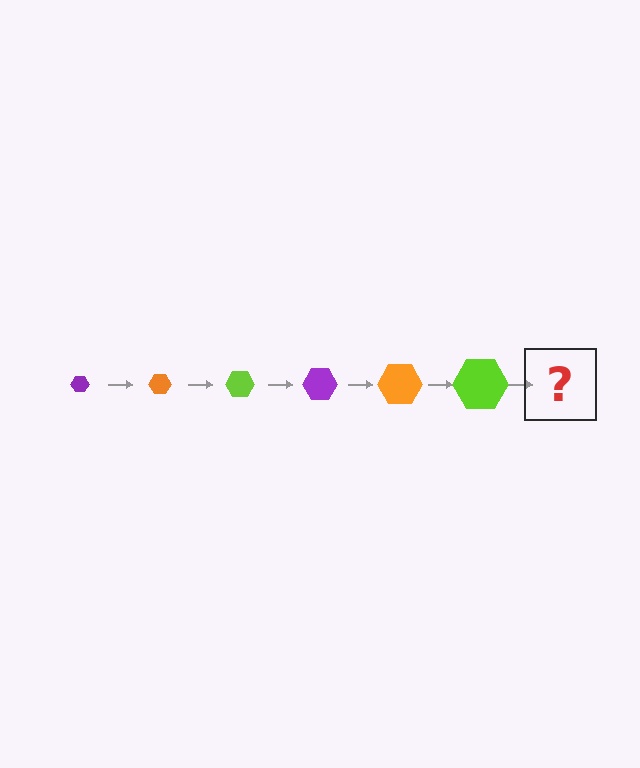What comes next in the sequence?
The next element should be a purple hexagon, larger than the previous one.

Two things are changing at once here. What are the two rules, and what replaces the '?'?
The two rules are that the hexagon grows larger each step and the color cycles through purple, orange, and lime. The '?' should be a purple hexagon, larger than the previous one.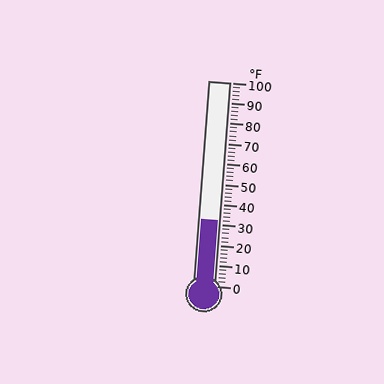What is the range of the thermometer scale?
The thermometer scale ranges from 0°F to 100°F.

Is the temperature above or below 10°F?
The temperature is above 10°F.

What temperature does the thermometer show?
The thermometer shows approximately 32°F.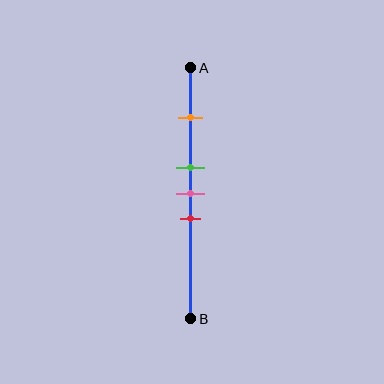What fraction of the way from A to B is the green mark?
The green mark is approximately 40% (0.4) of the way from A to B.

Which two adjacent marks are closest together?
The green and pink marks are the closest adjacent pair.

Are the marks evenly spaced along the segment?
No, the marks are not evenly spaced.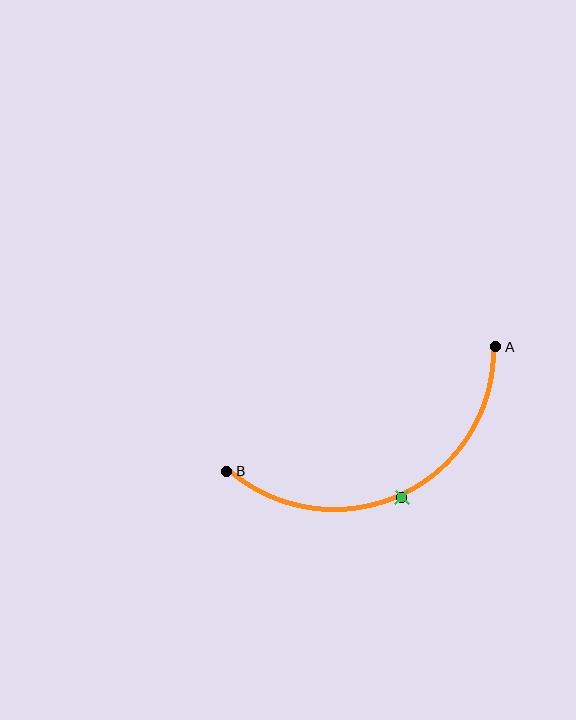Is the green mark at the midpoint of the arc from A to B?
Yes. The green mark lies on the arc at equal arc-length from both A and B — it is the arc midpoint.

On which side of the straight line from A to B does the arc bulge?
The arc bulges below the straight line connecting A and B.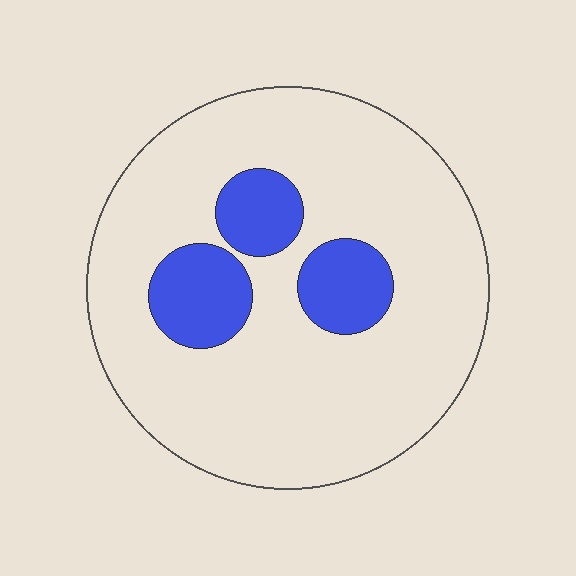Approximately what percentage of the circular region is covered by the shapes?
Approximately 15%.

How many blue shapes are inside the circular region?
3.